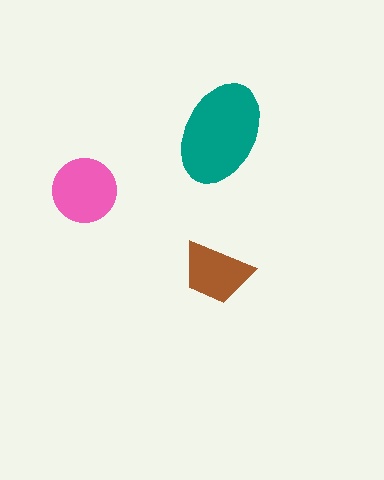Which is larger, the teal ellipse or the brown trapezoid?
The teal ellipse.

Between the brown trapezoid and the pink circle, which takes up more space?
The pink circle.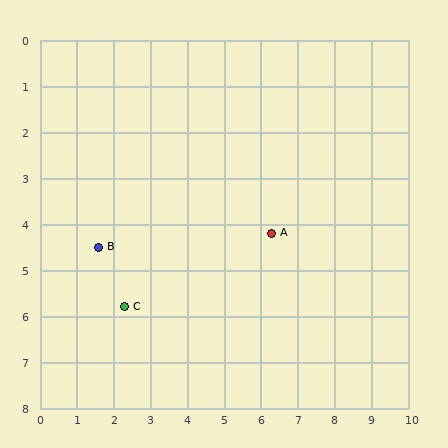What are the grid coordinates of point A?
Point A is at approximately (6.3, 4.2).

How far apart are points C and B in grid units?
Points C and B are about 1.5 grid units apart.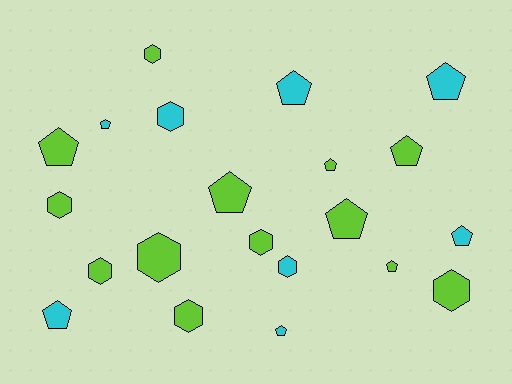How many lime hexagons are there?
There are 7 lime hexagons.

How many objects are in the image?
There are 21 objects.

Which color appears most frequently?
Lime, with 13 objects.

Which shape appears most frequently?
Pentagon, with 12 objects.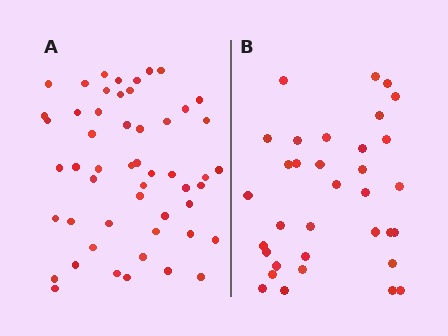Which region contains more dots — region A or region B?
Region A (the left region) has more dots.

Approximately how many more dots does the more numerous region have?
Region A has approximately 20 more dots than region B.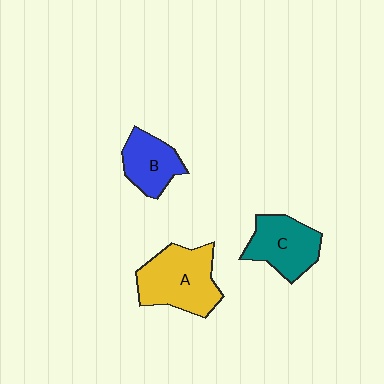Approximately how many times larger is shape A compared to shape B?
Approximately 1.6 times.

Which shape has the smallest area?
Shape B (blue).